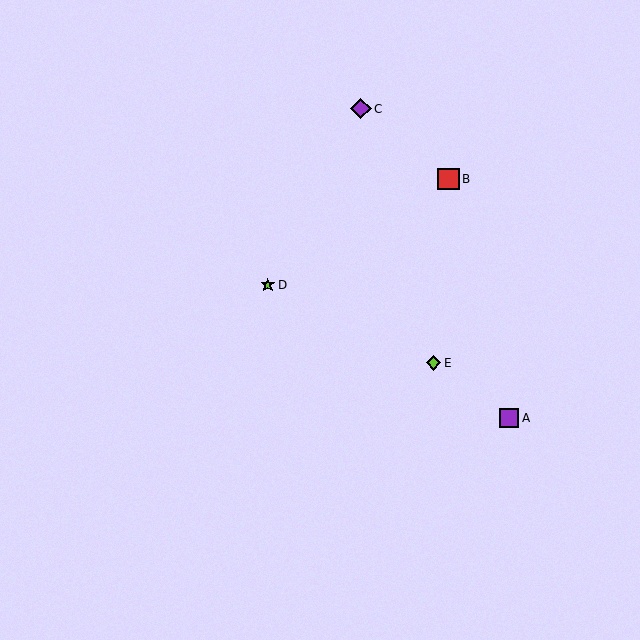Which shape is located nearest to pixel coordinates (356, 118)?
The purple diamond (labeled C) at (361, 109) is nearest to that location.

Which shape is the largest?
The red square (labeled B) is the largest.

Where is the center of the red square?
The center of the red square is at (449, 179).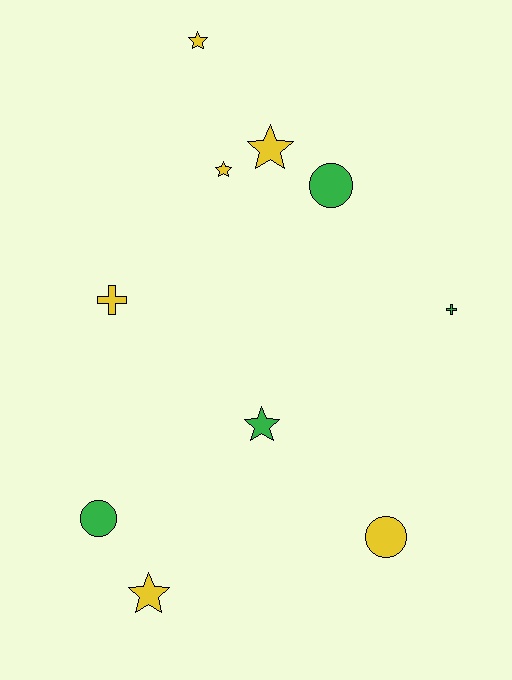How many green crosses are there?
There is 1 green cross.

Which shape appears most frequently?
Star, with 5 objects.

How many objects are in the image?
There are 10 objects.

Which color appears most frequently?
Yellow, with 6 objects.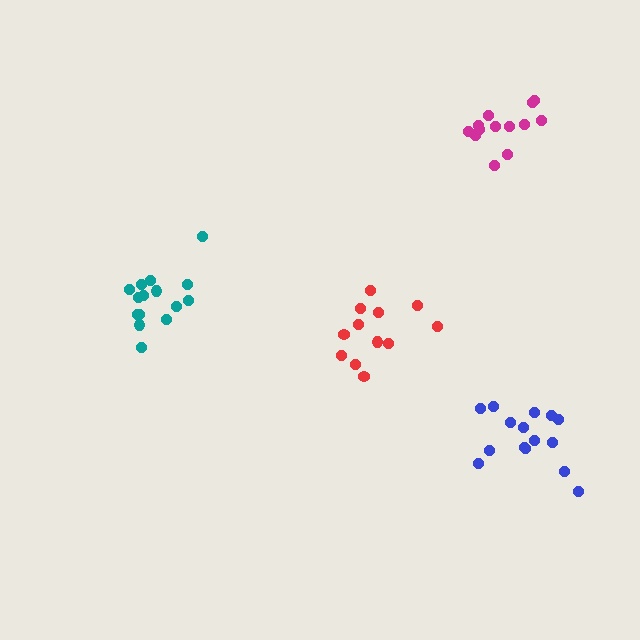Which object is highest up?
The magenta cluster is topmost.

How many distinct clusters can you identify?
There are 4 distinct clusters.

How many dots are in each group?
Group 1: 15 dots, Group 2: 15 dots, Group 3: 12 dots, Group 4: 13 dots (55 total).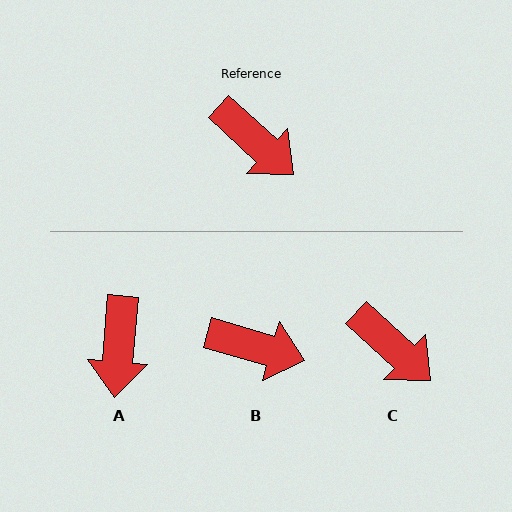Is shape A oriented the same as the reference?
No, it is off by about 52 degrees.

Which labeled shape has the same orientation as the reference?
C.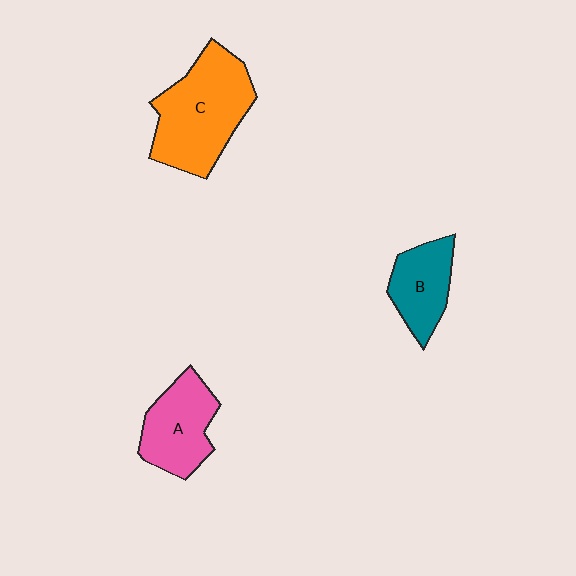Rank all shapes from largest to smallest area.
From largest to smallest: C (orange), A (pink), B (teal).